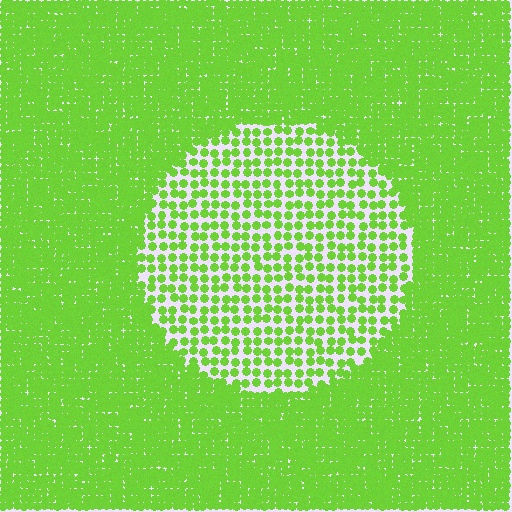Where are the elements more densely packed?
The elements are more densely packed outside the circle boundary.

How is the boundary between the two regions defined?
The boundary is defined by a change in element density (approximately 2.3x ratio). All elements are the same color, size, and shape.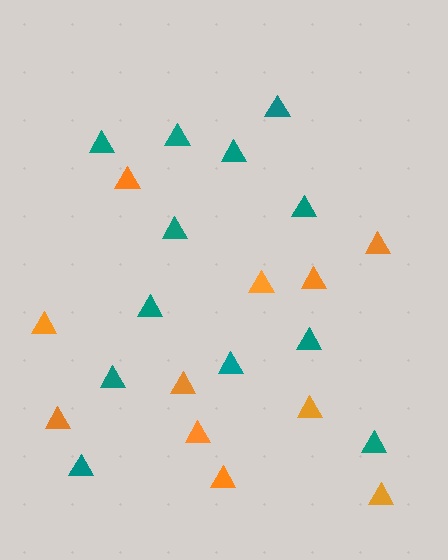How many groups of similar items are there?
There are 2 groups: one group of teal triangles (12) and one group of orange triangles (11).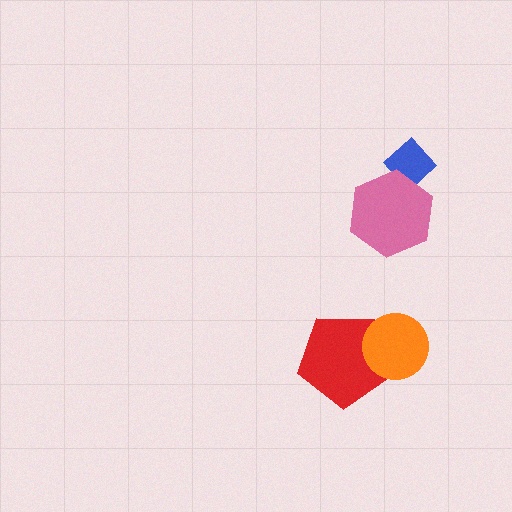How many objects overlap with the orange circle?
1 object overlaps with the orange circle.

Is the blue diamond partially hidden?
Yes, it is partially covered by another shape.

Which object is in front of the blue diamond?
The pink hexagon is in front of the blue diamond.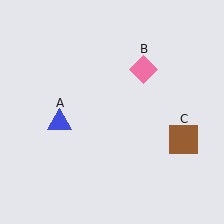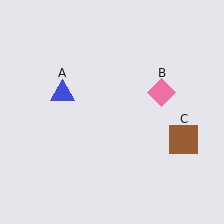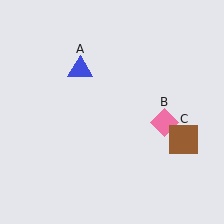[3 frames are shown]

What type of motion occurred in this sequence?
The blue triangle (object A), pink diamond (object B) rotated clockwise around the center of the scene.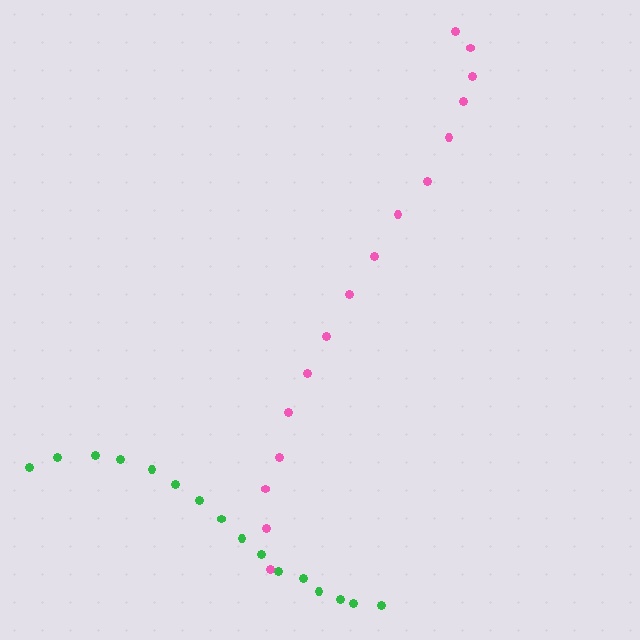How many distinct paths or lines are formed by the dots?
There are 2 distinct paths.